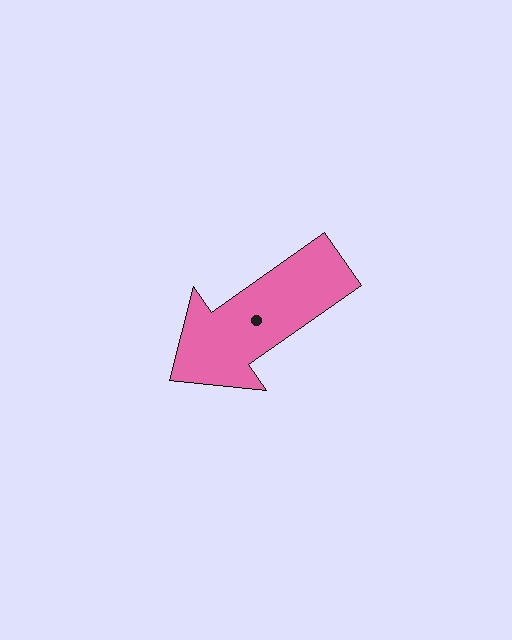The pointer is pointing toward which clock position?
Roughly 8 o'clock.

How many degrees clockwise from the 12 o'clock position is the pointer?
Approximately 235 degrees.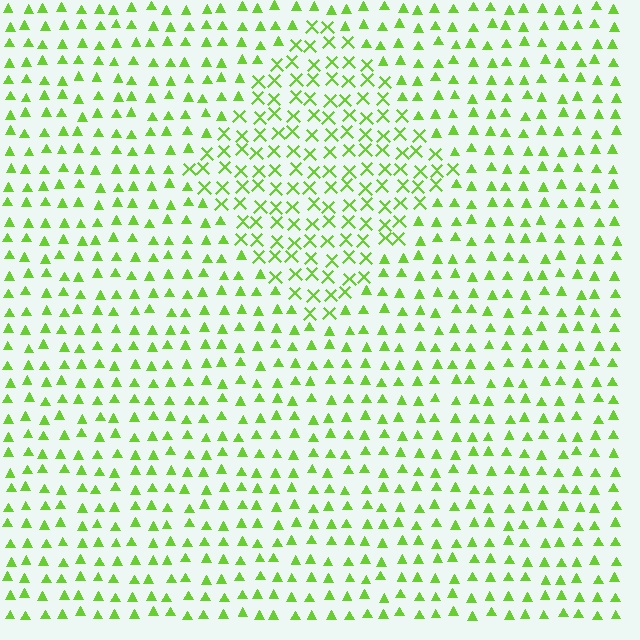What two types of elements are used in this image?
The image uses X marks inside the diamond region and triangles outside it.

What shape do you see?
I see a diamond.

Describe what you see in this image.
The image is filled with small lime elements arranged in a uniform grid. A diamond-shaped region contains X marks, while the surrounding area contains triangles. The boundary is defined purely by the change in element shape.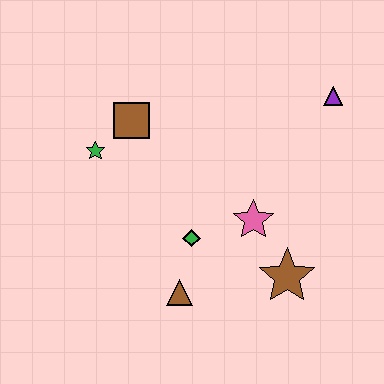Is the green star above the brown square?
No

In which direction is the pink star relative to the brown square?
The pink star is to the right of the brown square.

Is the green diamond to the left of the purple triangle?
Yes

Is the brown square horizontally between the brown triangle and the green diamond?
No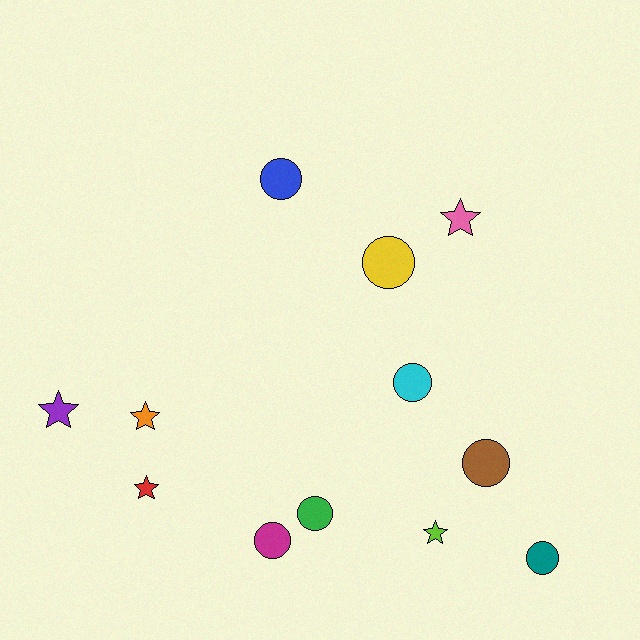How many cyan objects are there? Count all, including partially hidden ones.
There is 1 cyan object.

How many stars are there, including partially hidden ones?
There are 5 stars.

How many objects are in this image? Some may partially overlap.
There are 12 objects.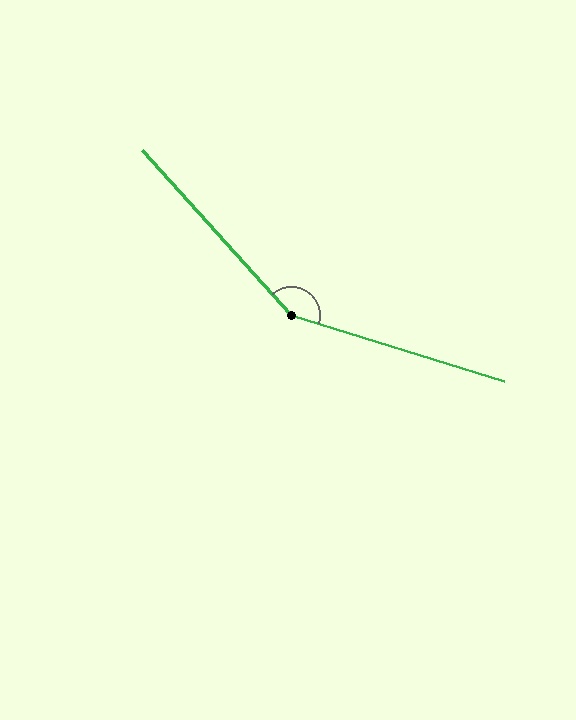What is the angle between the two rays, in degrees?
Approximately 149 degrees.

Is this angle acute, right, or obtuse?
It is obtuse.